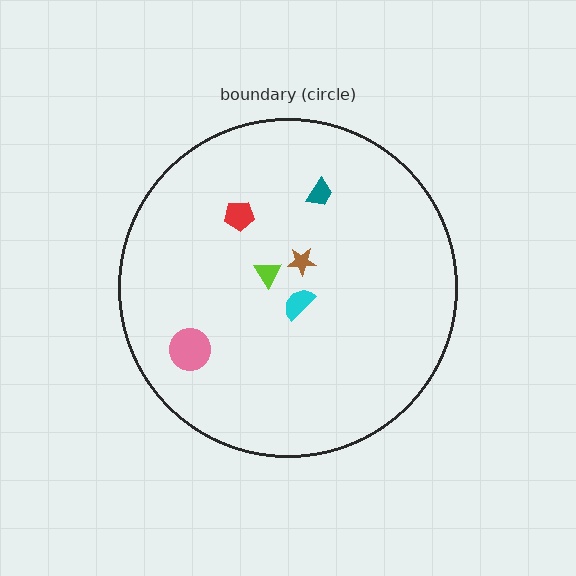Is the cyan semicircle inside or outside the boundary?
Inside.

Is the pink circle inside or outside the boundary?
Inside.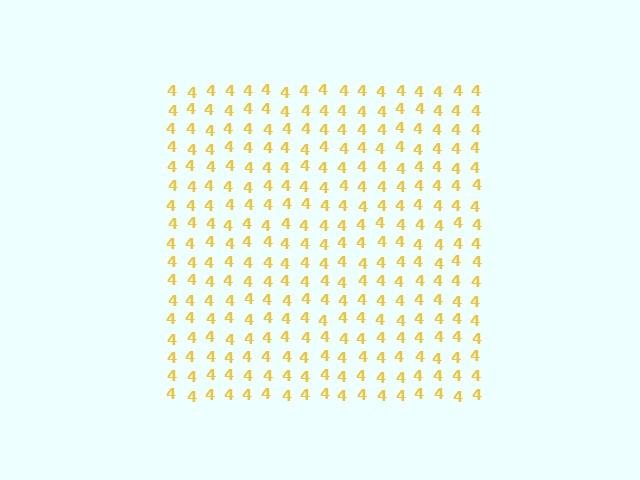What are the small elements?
The small elements are digit 4's.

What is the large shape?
The large shape is a square.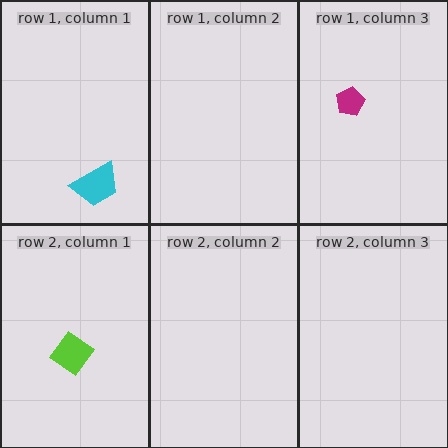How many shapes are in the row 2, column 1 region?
1.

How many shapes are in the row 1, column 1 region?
1.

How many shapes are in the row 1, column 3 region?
1.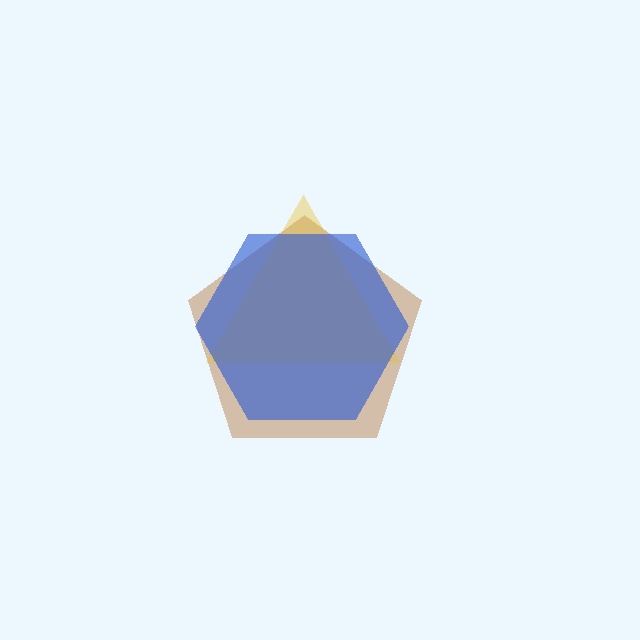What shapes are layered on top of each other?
The layered shapes are: a brown pentagon, a yellow triangle, a blue hexagon.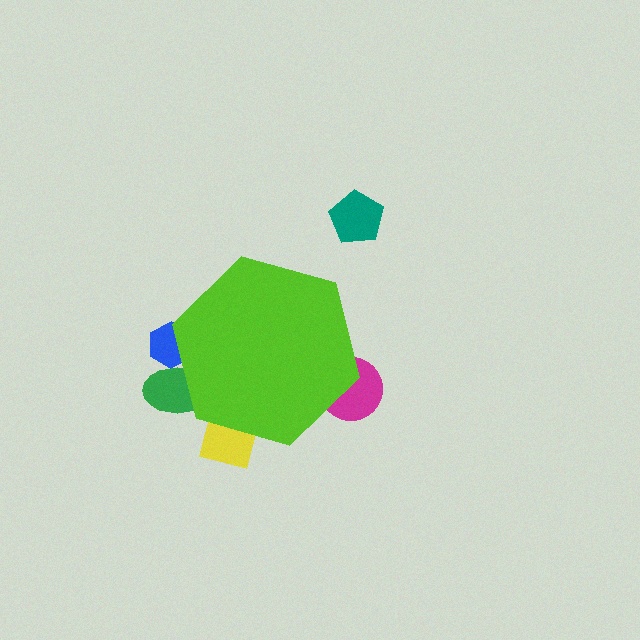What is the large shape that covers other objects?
A lime hexagon.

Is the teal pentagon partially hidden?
No, the teal pentagon is fully visible.